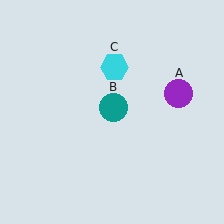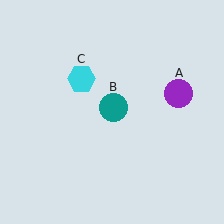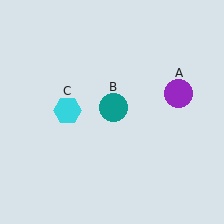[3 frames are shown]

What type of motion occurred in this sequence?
The cyan hexagon (object C) rotated counterclockwise around the center of the scene.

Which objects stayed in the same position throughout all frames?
Purple circle (object A) and teal circle (object B) remained stationary.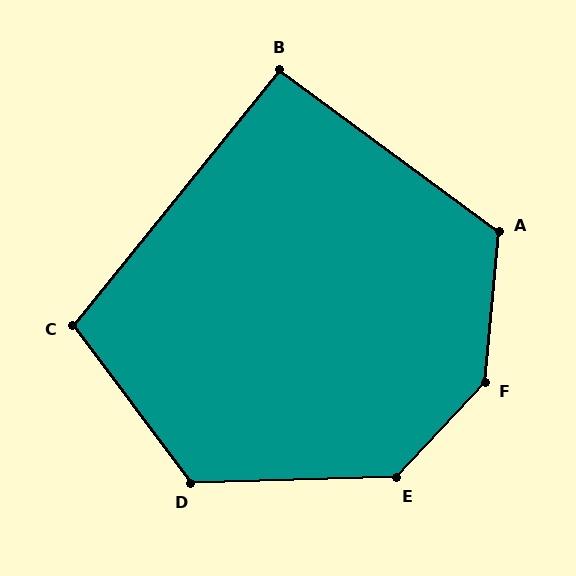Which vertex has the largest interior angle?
F, at approximately 142 degrees.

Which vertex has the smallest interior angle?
B, at approximately 92 degrees.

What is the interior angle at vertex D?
Approximately 125 degrees (obtuse).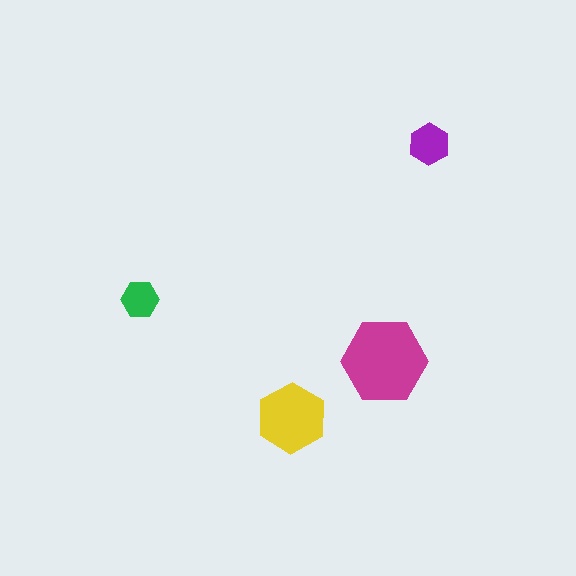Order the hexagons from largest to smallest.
the magenta one, the yellow one, the purple one, the green one.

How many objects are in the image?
There are 4 objects in the image.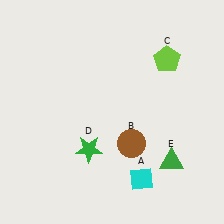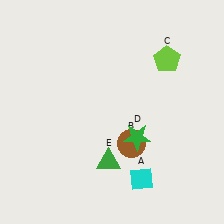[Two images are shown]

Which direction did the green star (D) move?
The green star (D) moved right.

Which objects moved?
The objects that moved are: the green star (D), the green triangle (E).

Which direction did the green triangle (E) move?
The green triangle (E) moved left.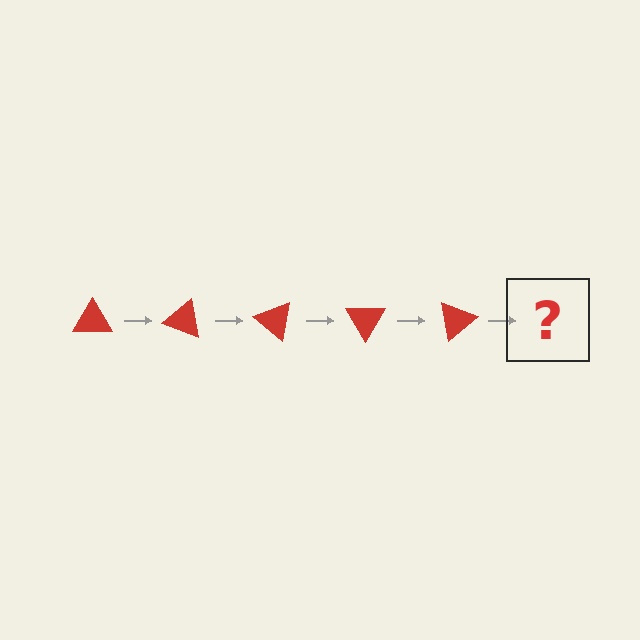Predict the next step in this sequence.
The next step is a red triangle rotated 100 degrees.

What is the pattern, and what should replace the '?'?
The pattern is that the triangle rotates 20 degrees each step. The '?' should be a red triangle rotated 100 degrees.